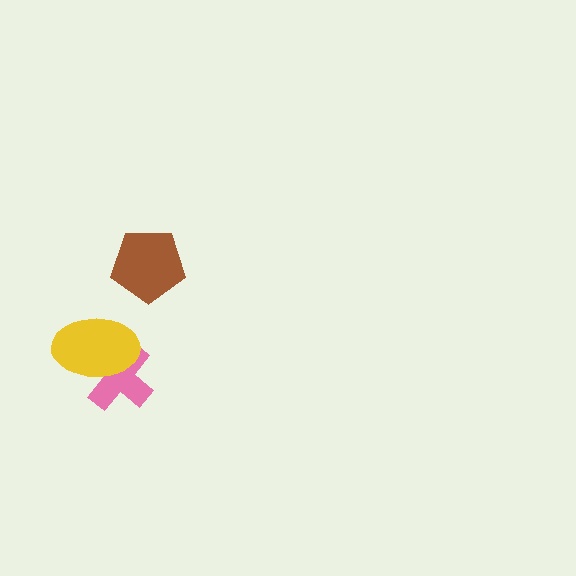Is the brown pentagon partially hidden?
No, no other shape covers it.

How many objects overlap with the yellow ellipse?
1 object overlaps with the yellow ellipse.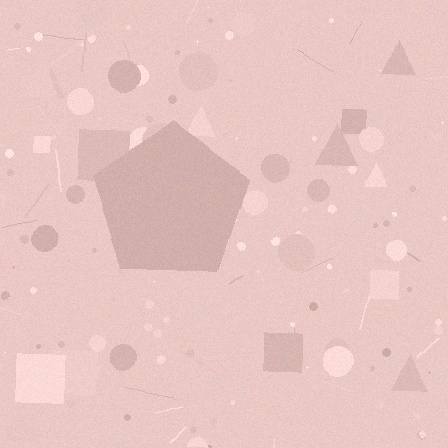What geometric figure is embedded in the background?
A pentagon is embedded in the background.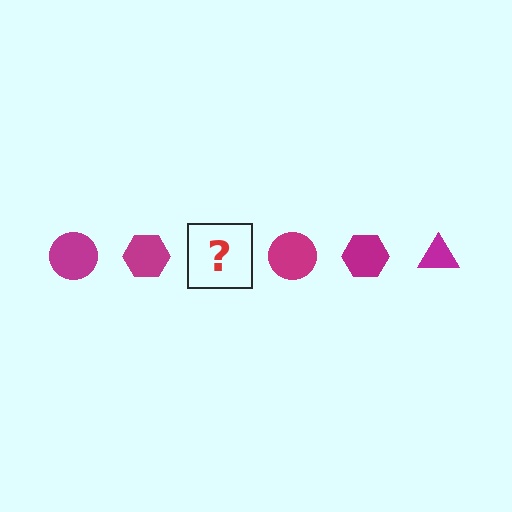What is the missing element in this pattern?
The missing element is a magenta triangle.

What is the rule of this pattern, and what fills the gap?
The rule is that the pattern cycles through circle, hexagon, triangle shapes in magenta. The gap should be filled with a magenta triangle.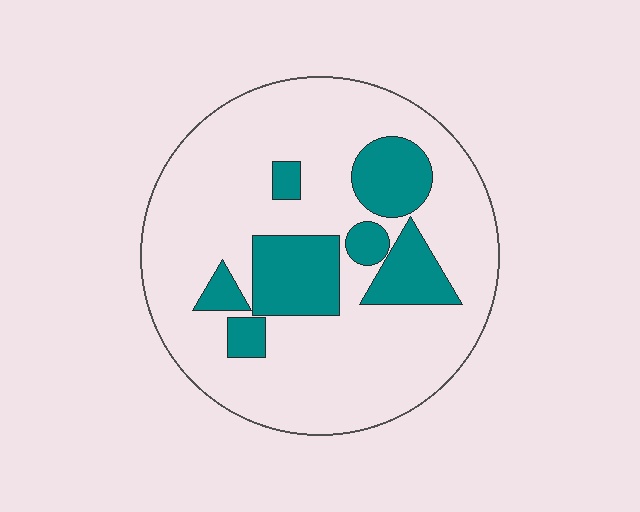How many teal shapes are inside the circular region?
7.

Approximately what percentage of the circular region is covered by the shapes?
Approximately 25%.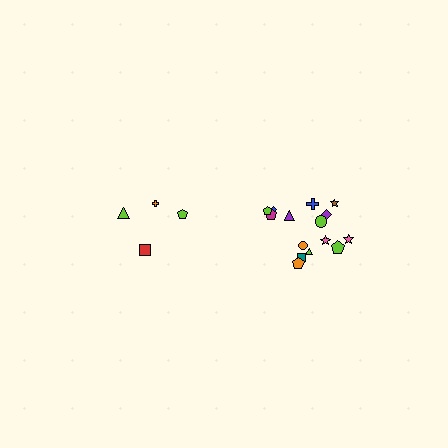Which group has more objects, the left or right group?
The right group.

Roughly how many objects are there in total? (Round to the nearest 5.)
Roughly 20 objects in total.